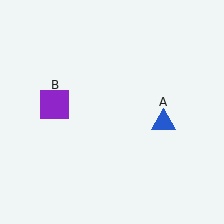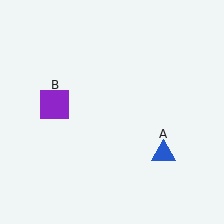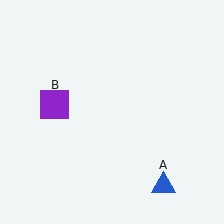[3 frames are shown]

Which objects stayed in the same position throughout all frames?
Purple square (object B) remained stationary.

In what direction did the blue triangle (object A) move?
The blue triangle (object A) moved down.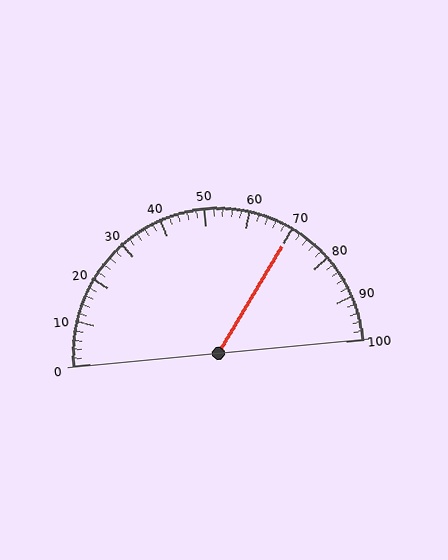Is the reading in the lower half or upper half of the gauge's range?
The reading is in the upper half of the range (0 to 100).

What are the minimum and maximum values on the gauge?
The gauge ranges from 0 to 100.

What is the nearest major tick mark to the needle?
The nearest major tick mark is 70.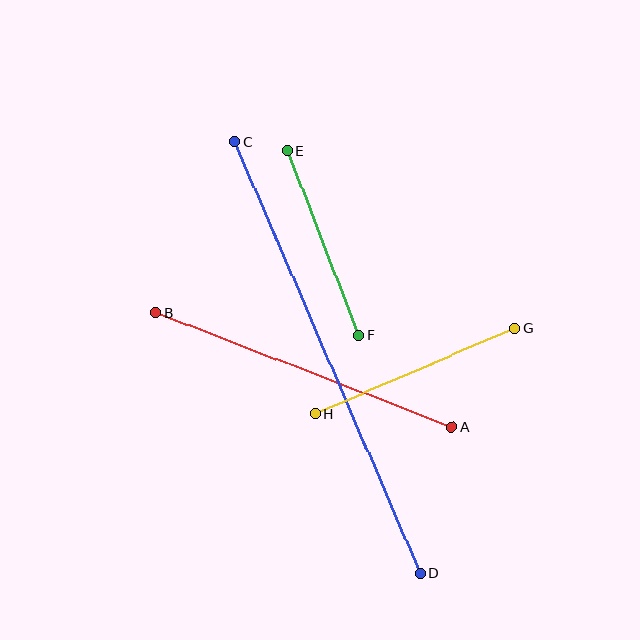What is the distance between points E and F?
The distance is approximately 197 pixels.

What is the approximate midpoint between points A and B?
The midpoint is at approximately (304, 370) pixels.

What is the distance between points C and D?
The distance is approximately 469 pixels.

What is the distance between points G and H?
The distance is approximately 217 pixels.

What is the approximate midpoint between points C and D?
The midpoint is at approximately (327, 357) pixels.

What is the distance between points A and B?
The distance is approximately 318 pixels.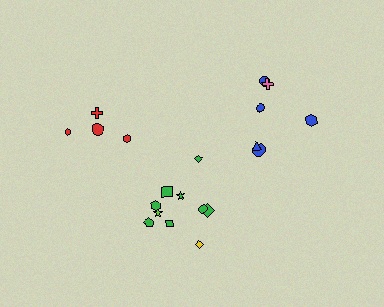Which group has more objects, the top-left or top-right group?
The top-right group.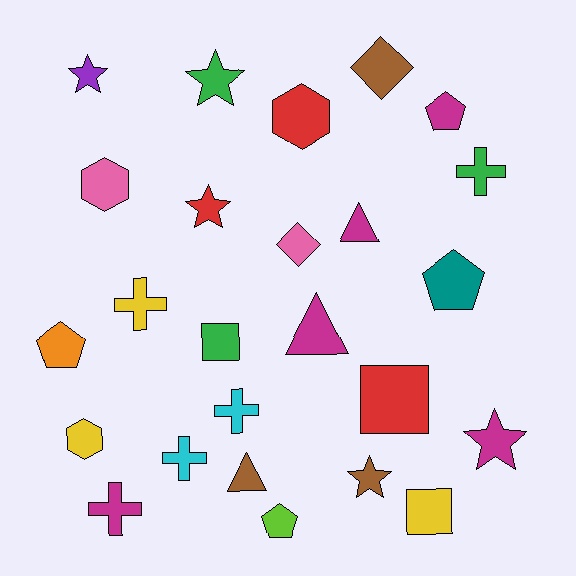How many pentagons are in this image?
There are 4 pentagons.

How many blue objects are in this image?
There are no blue objects.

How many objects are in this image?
There are 25 objects.